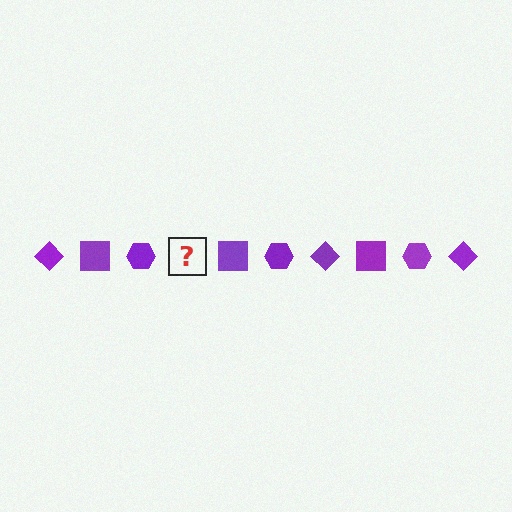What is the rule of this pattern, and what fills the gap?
The rule is that the pattern cycles through diamond, square, hexagon shapes in purple. The gap should be filled with a purple diamond.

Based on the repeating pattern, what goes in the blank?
The blank should be a purple diamond.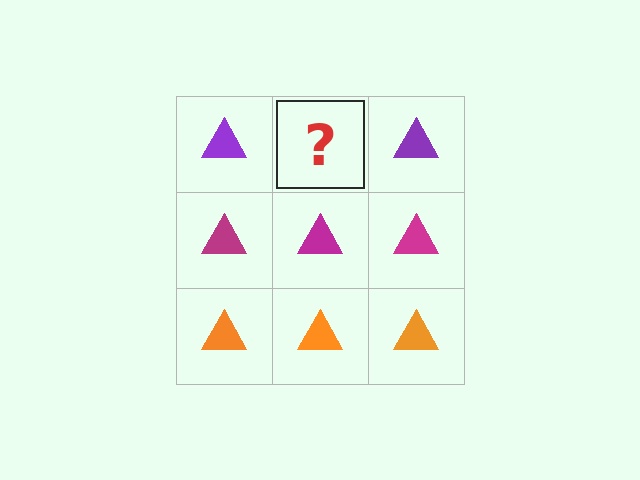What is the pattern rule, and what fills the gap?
The rule is that each row has a consistent color. The gap should be filled with a purple triangle.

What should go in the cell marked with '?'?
The missing cell should contain a purple triangle.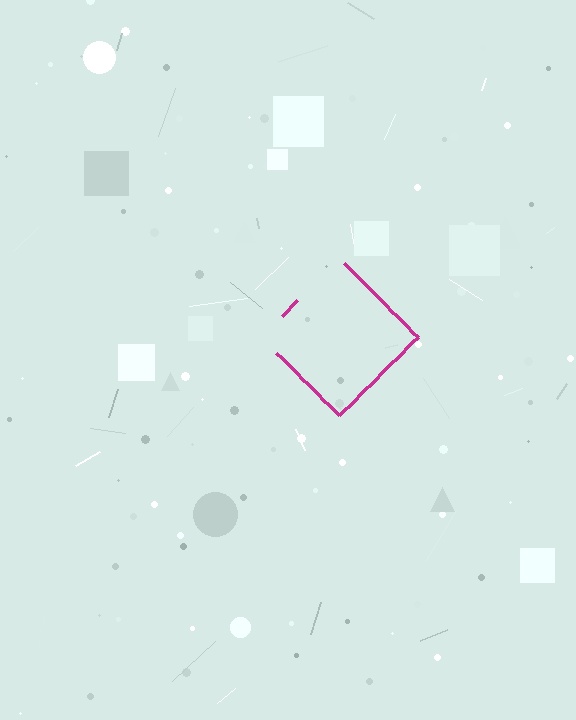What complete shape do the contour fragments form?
The contour fragments form a diamond.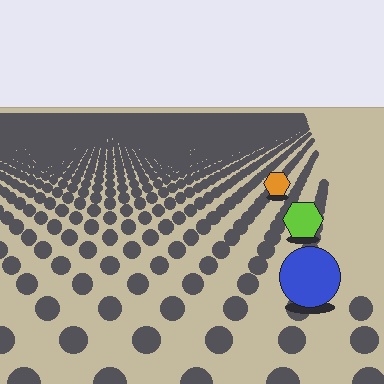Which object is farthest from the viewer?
The orange hexagon is farthest from the viewer. It appears smaller and the ground texture around it is denser.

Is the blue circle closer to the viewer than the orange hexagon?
Yes. The blue circle is closer — you can tell from the texture gradient: the ground texture is coarser near it.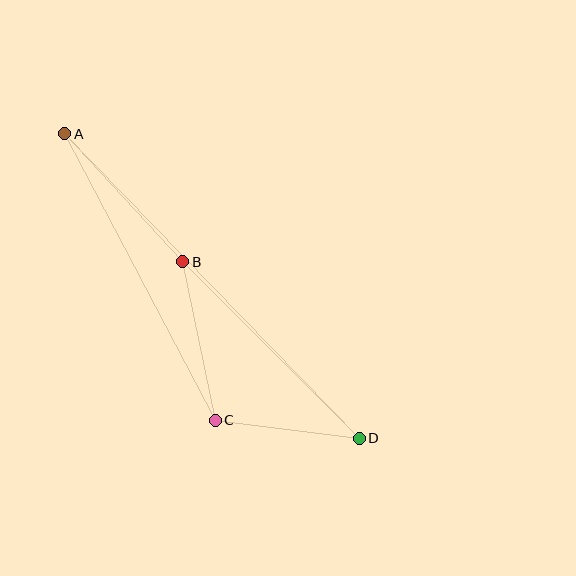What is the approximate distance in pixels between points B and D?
The distance between B and D is approximately 250 pixels.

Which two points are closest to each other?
Points C and D are closest to each other.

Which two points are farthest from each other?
Points A and D are farthest from each other.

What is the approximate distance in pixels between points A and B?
The distance between A and B is approximately 174 pixels.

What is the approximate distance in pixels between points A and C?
The distance between A and C is approximately 324 pixels.